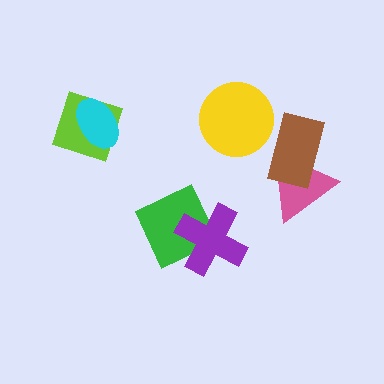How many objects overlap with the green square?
1 object overlaps with the green square.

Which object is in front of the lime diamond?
The cyan ellipse is in front of the lime diamond.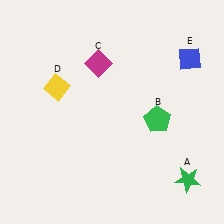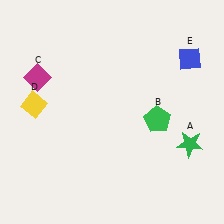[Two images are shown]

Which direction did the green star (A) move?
The green star (A) moved up.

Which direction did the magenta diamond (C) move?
The magenta diamond (C) moved left.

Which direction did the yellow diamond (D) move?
The yellow diamond (D) moved left.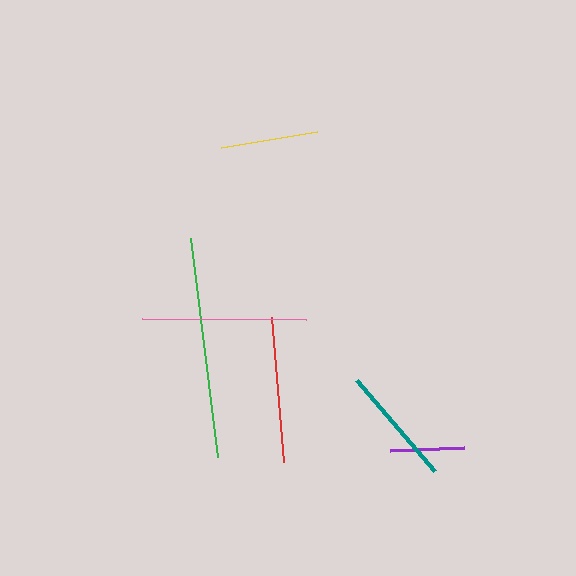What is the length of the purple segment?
The purple segment is approximately 74 pixels long.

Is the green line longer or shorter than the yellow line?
The green line is longer than the yellow line.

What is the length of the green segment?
The green segment is approximately 221 pixels long.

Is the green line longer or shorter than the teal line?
The green line is longer than the teal line.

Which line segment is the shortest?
The purple line is the shortest at approximately 74 pixels.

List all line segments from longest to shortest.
From longest to shortest: green, pink, red, teal, yellow, purple.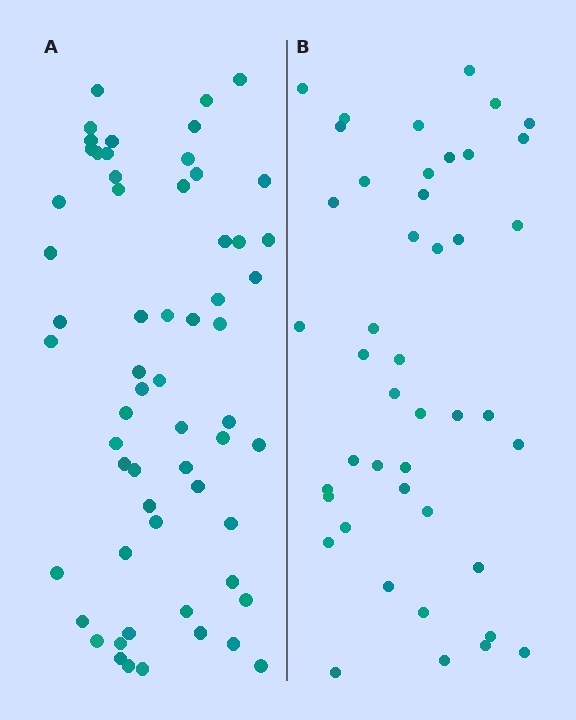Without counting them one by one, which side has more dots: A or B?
Region A (the left region) has more dots.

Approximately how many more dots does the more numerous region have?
Region A has approximately 15 more dots than region B.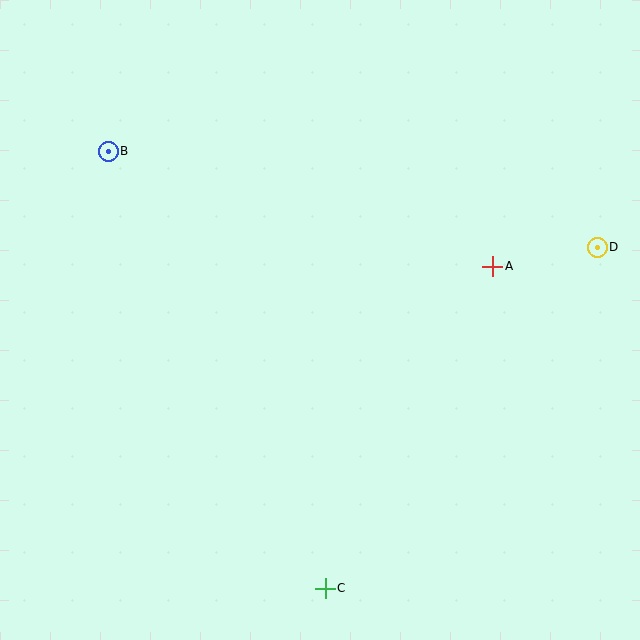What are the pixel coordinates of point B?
Point B is at (108, 151).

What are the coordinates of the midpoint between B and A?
The midpoint between B and A is at (300, 209).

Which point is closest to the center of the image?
Point A at (493, 266) is closest to the center.